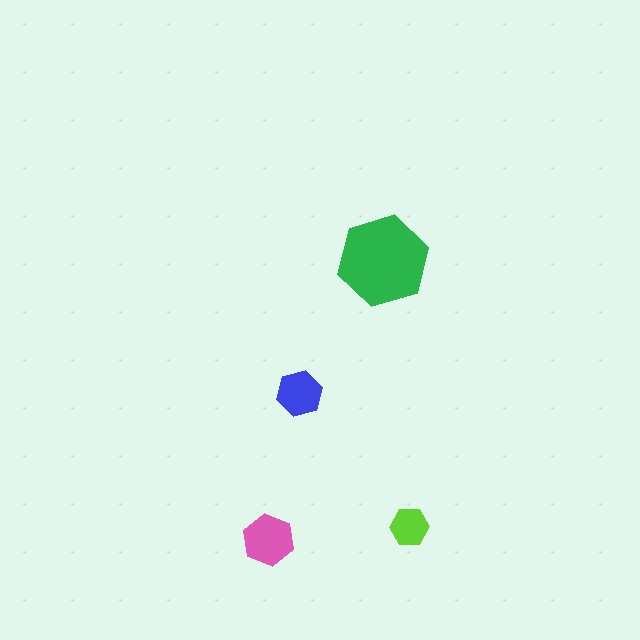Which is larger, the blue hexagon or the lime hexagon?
The blue one.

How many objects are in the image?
There are 4 objects in the image.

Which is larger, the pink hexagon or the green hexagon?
The green one.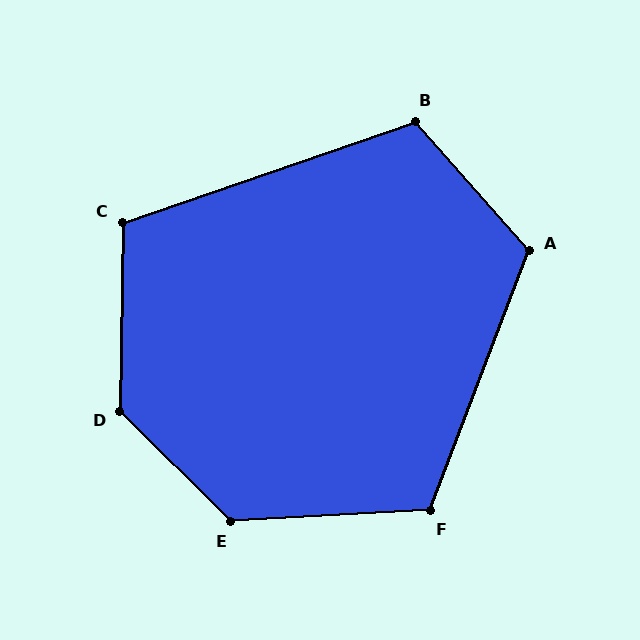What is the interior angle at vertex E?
Approximately 132 degrees (obtuse).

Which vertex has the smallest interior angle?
C, at approximately 110 degrees.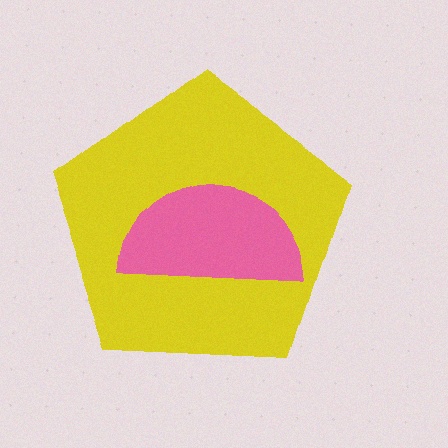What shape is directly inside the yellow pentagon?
The pink semicircle.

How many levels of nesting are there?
2.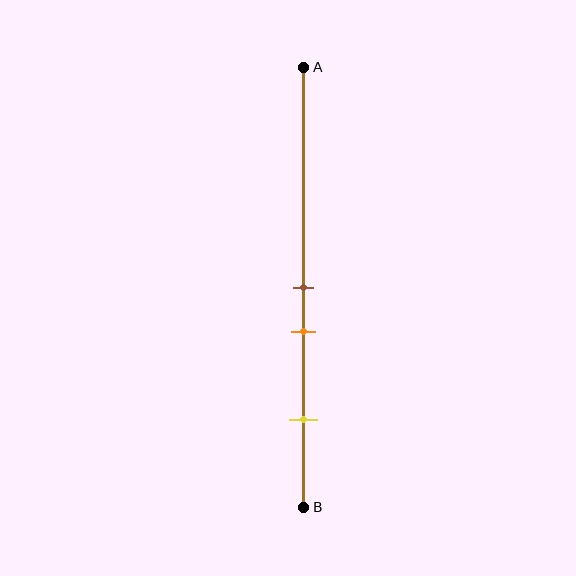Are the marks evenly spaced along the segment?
No, the marks are not evenly spaced.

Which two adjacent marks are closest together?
The brown and orange marks are the closest adjacent pair.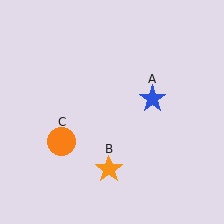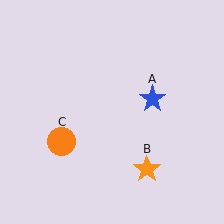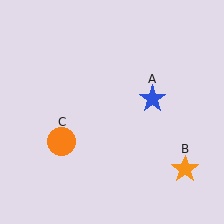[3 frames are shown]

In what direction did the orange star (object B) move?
The orange star (object B) moved right.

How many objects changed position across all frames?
1 object changed position: orange star (object B).